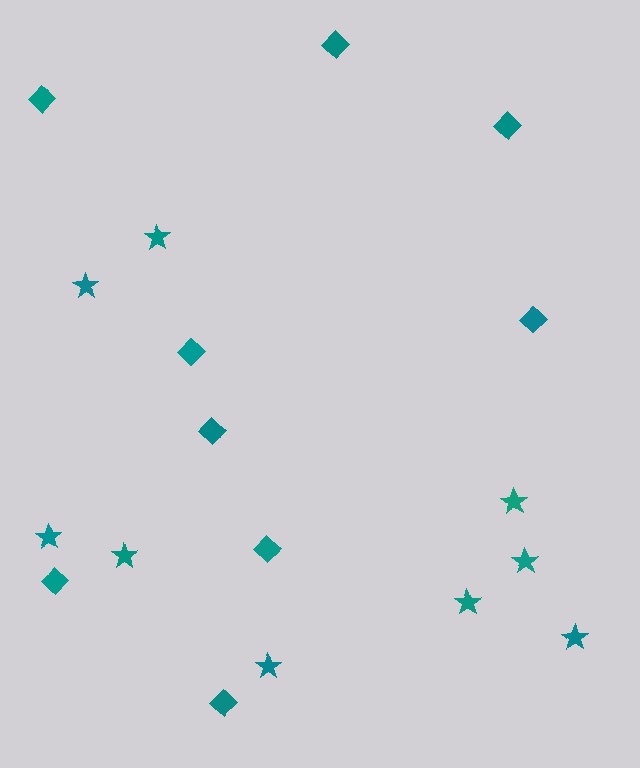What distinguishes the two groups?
There are 2 groups: one group of diamonds (9) and one group of stars (9).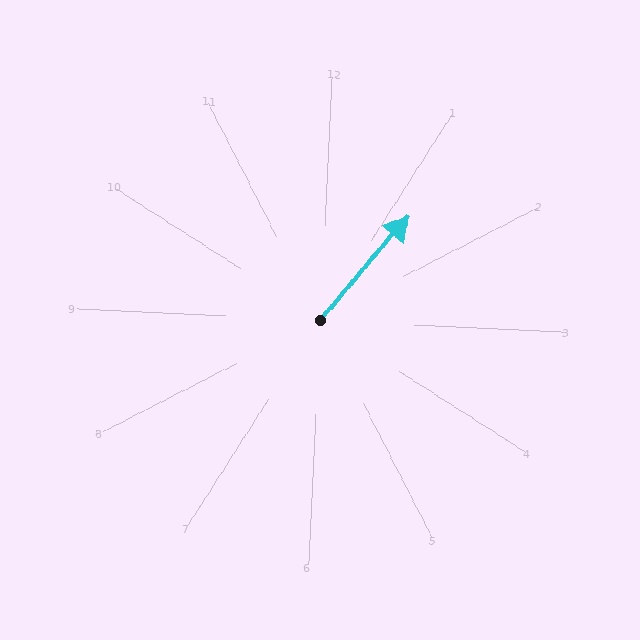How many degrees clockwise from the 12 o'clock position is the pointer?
Approximately 37 degrees.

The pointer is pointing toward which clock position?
Roughly 1 o'clock.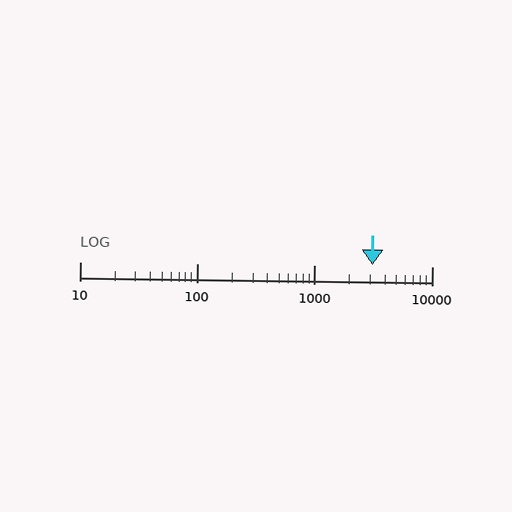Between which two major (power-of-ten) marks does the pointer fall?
The pointer is between 1000 and 10000.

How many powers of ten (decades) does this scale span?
The scale spans 3 decades, from 10 to 10000.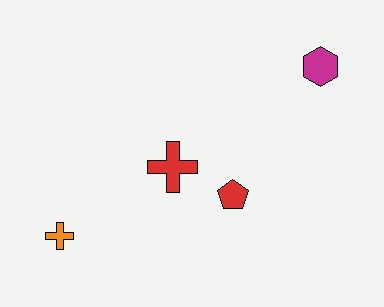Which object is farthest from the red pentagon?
The orange cross is farthest from the red pentagon.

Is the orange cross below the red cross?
Yes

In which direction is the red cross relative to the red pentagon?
The red cross is to the left of the red pentagon.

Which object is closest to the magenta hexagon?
The red pentagon is closest to the magenta hexagon.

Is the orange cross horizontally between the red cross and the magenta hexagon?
No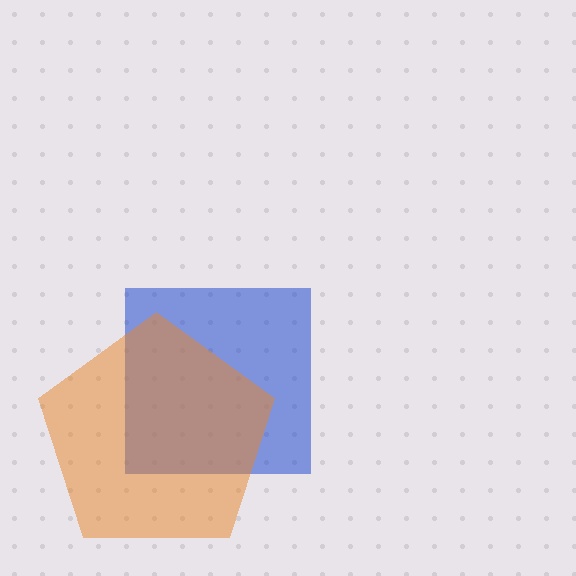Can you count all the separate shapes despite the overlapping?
Yes, there are 2 separate shapes.